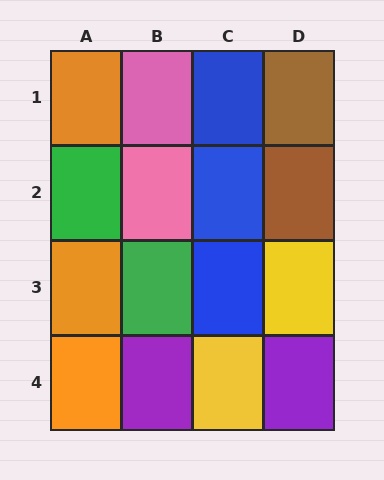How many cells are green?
2 cells are green.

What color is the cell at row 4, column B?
Purple.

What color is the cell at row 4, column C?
Yellow.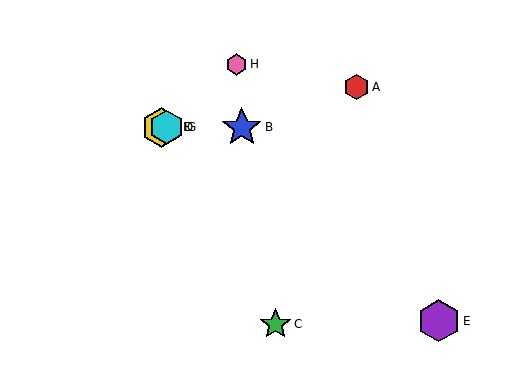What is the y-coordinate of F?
Object F is at y≈127.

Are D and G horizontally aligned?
Yes, both are at y≈127.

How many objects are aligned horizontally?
4 objects (B, D, F, G) are aligned horizontally.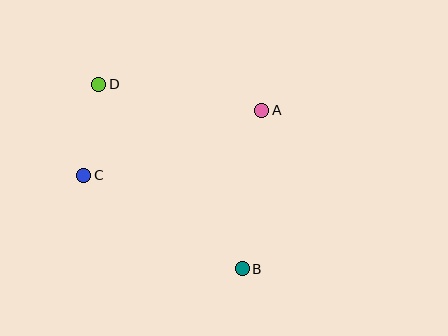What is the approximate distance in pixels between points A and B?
The distance between A and B is approximately 160 pixels.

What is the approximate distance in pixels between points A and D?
The distance between A and D is approximately 165 pixels.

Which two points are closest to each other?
Points C and D are closest to each other.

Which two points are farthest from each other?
Points B and D are farthest from each other.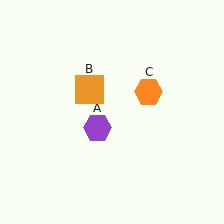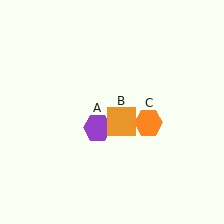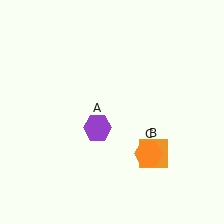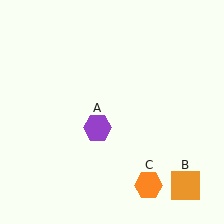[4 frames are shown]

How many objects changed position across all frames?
2 objects changed position: orange square (object B), orange hexagon (object C).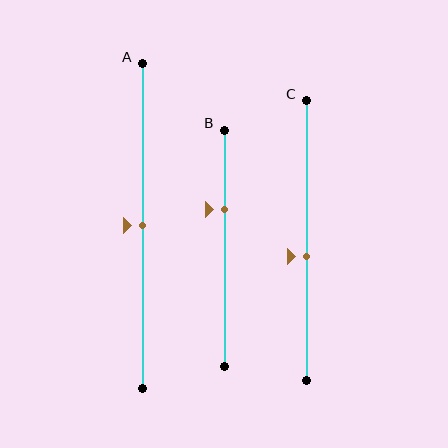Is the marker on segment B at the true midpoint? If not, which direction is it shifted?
No, the marker on segment B is shifted upward by about 16% of the segment length.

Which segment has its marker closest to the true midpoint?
Segment A has its marker closest to the true midpoint.